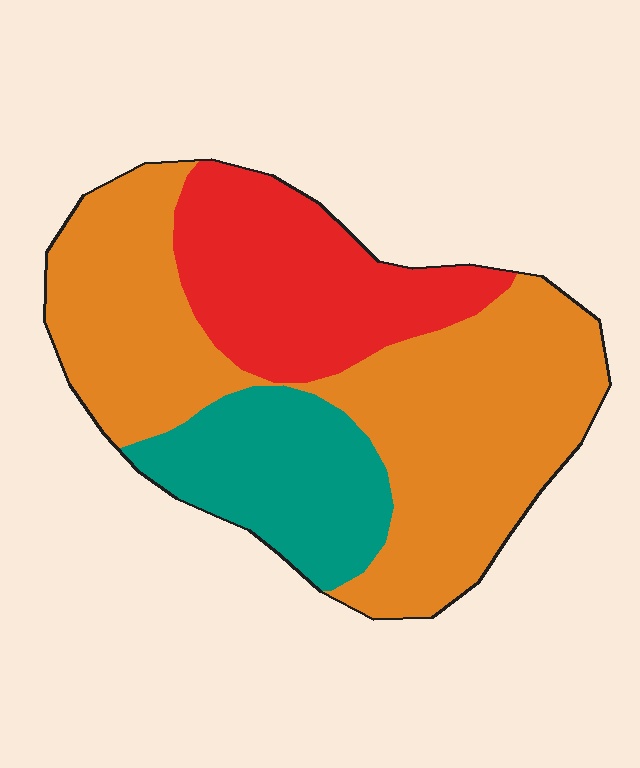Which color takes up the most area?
Orange, at roughly 55%.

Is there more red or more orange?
Orange.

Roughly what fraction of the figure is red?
Red takes up about one quarter (1/4) of the figure.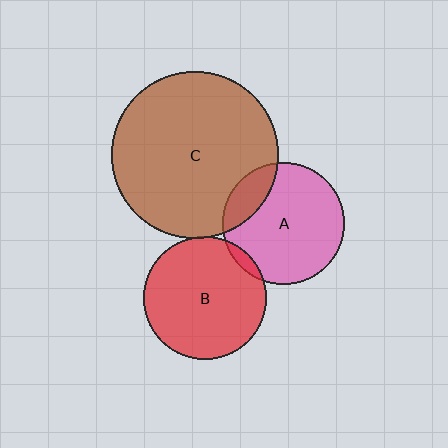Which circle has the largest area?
Circle C (brown).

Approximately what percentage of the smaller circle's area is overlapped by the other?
Approximately 5%.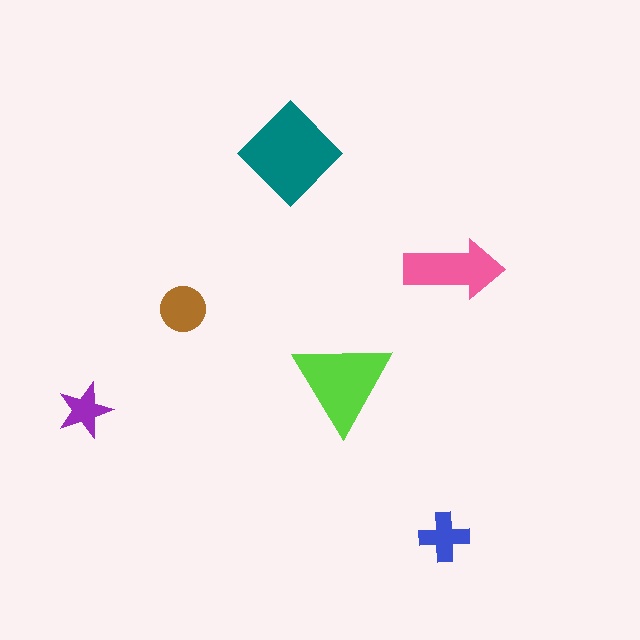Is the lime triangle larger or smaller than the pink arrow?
Larger.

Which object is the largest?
The teal diamond.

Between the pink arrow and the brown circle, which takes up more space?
The pink arrow.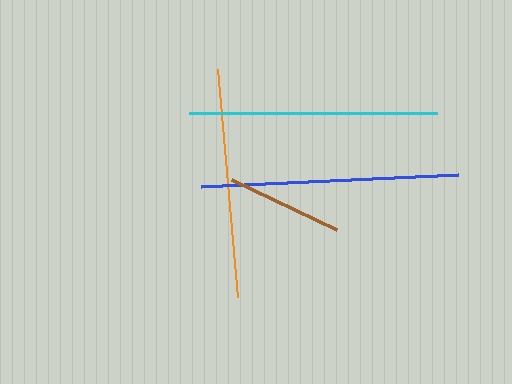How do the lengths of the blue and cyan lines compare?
The blue and cyan lines are approximately the same length.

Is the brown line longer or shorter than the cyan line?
The cyan line is longer than the brown line.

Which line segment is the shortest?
The brown line is the shortest at approximately 116 pixels.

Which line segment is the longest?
The blue line is the longest at approximately 258 pixels.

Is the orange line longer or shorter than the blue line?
The blue line is longer than the orange line.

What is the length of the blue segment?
The blue segment is approximately 258 pixels long.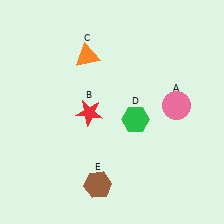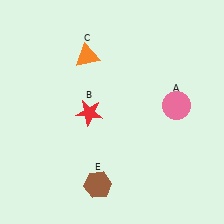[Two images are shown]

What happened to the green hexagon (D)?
The green hexagon (D) was removed in Image 2. It was in the bottom-right area of Image 1.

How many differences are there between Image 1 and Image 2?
There is 1 difference between the two images.